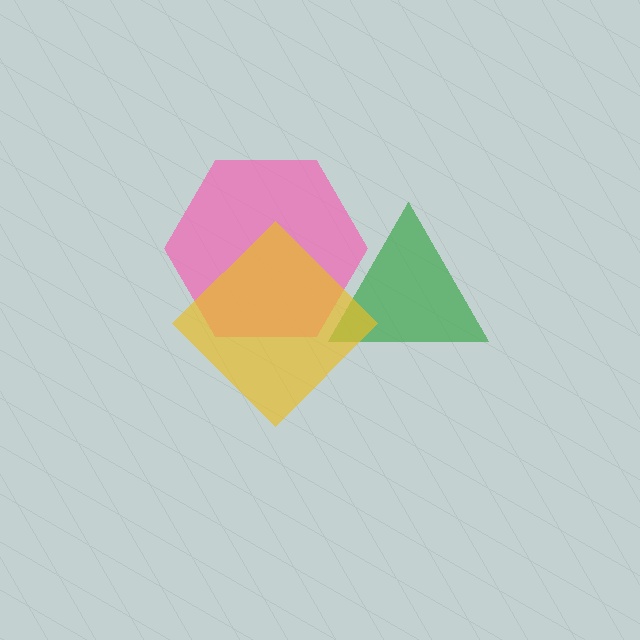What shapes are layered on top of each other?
The layered shapes are: a green triangle, a pink hexagon, a yellow diamond.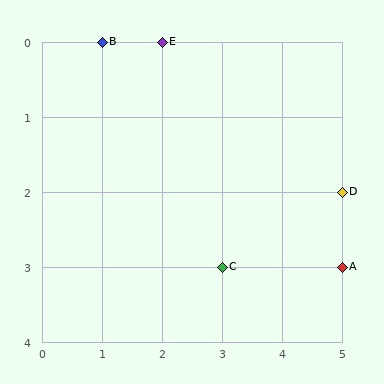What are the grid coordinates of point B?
Point B is at grid coordinates (1, 0).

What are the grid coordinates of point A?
Point A is at grid coordinates (5, 3).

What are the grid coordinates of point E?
Point E is at grid coordinates (2, 0).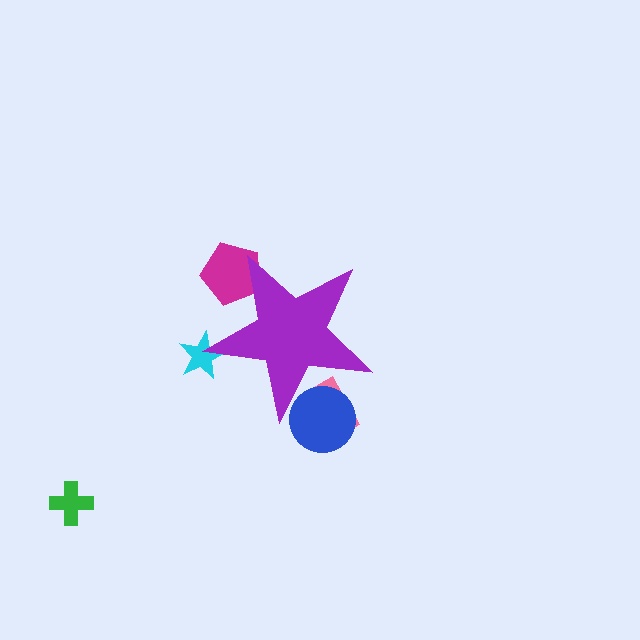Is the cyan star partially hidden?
Yes, the cyan star is partially hidden behind the purple star.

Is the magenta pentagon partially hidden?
Yes, the magenta pentagon is partially hidden behind the purple star.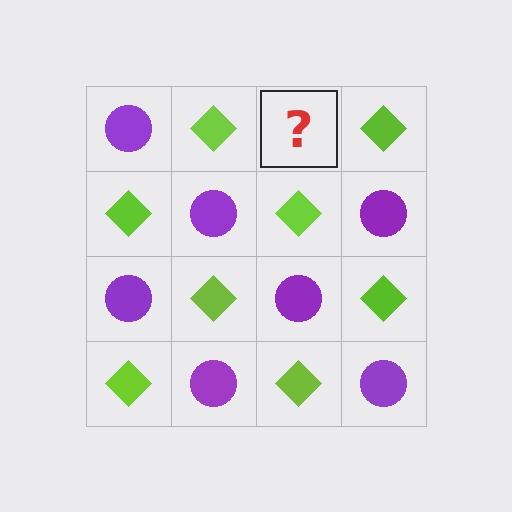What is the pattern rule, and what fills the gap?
The rule is that it alternates purple circle and lime diamond in a checkerboard pattern. The gap should be filled with a purple circle.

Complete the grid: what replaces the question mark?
The question mark should be replaced with a purple circle.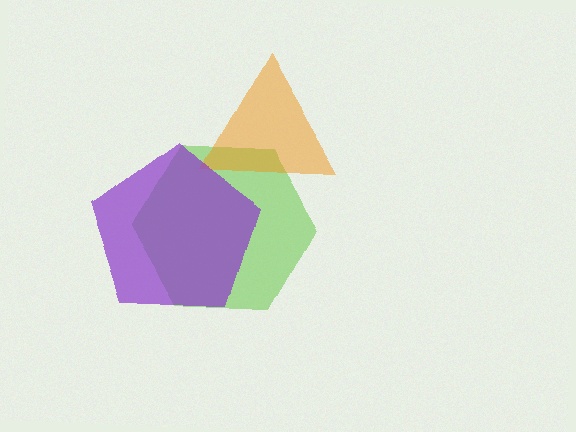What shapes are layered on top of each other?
The layered shapes are: a lime hexagon, an orange triangle, a purple pentagon.